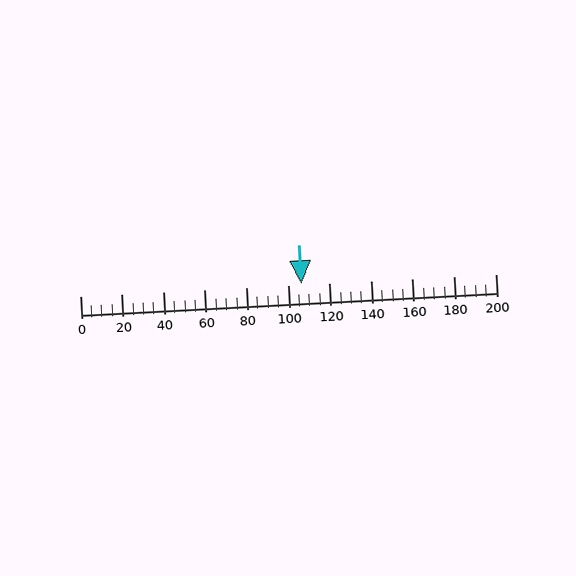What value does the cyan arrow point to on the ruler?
The cyan arrow points to approximately 106.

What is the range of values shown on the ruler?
The ruler shows values from 0 to 200.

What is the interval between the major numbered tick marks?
The major tick marks are spaced 20 units apart.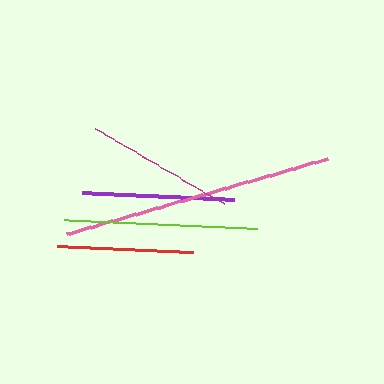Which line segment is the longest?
The pink line is the longest at approximately 271 pixels.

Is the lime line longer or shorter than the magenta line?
The lime line is longer than the magenta line.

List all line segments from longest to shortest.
From longest to shortest: pink, lime, purple, magenta, red.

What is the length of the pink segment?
The pink segment is approximately 271 pixels long.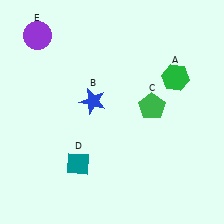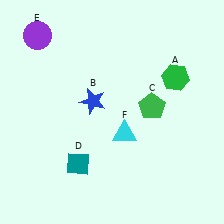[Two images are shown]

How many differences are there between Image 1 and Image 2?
There is 1 difference between the two images.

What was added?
A cyan triangle (F) was added in Image 2.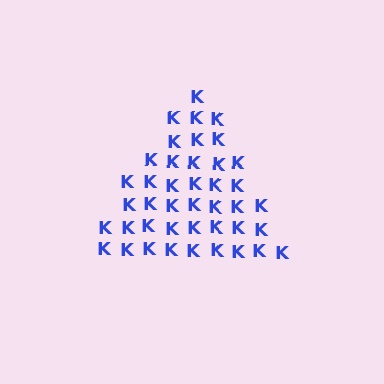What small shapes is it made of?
It is made of small letter K's.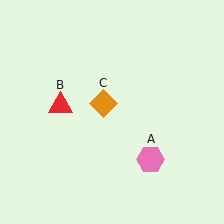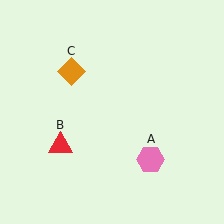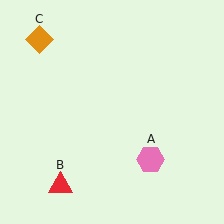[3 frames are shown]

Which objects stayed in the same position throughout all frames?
Pink hexagon (object A) remained stationary.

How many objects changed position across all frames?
2 objects changed position: red triangle (object B), orange diamond (object C).